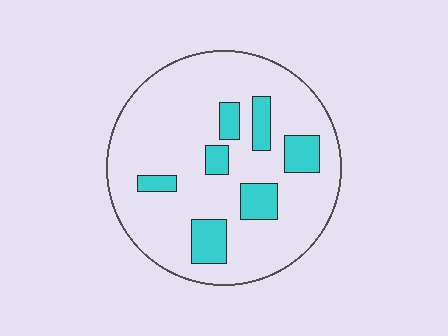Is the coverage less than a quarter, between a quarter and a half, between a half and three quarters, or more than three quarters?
Less than a quarter.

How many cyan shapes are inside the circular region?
7.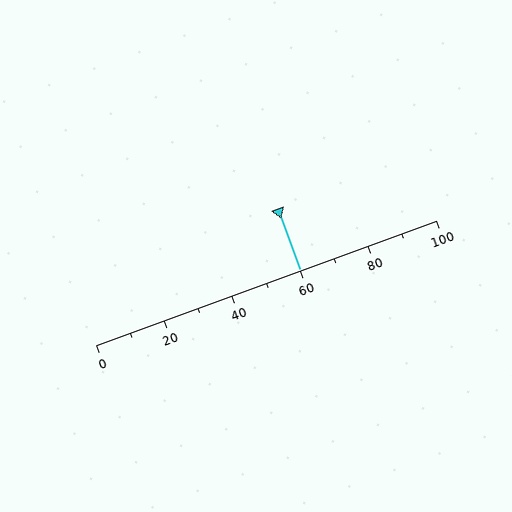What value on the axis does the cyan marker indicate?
The marker indicates approximately 60.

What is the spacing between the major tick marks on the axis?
The major ticks are spaced 20 apart.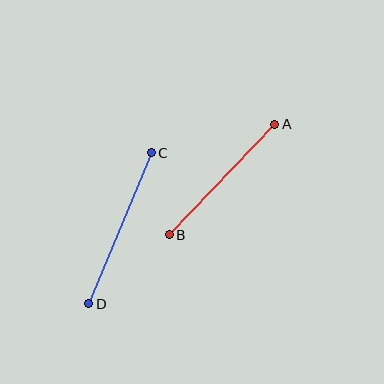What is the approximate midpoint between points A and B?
The midpoint is at approximately (222, 180) pixels.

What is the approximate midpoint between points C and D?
The midpoint is at approximately (120, 228) pixels.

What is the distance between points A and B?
The distance is approximately 153 pixels.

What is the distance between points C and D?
The distance is approximately 163 pixels.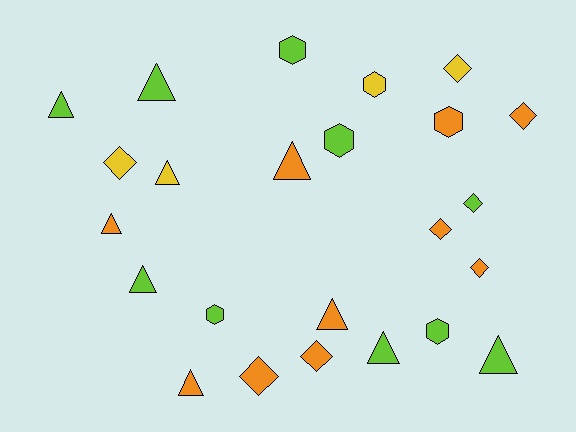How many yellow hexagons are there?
There is 1 yellow hexagon.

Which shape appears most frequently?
Triangle, with 10 objects.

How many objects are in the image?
There are 24 objects.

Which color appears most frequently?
Lime, with 10 objects.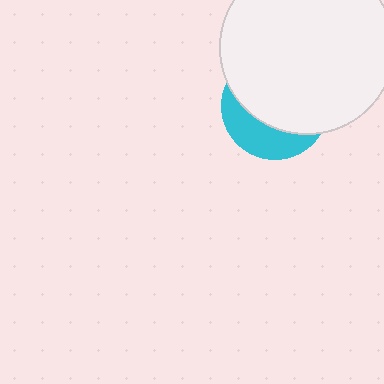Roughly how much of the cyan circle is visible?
A small part of it is visible (roughly 32%).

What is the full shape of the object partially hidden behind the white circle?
The partially hidden object is a cyan circle.